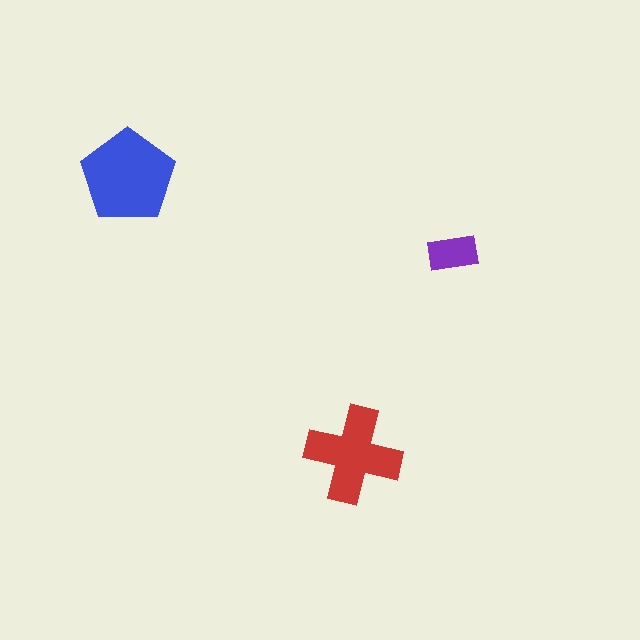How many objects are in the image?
There are 3 objects in the image.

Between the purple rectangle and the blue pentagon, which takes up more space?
The blue pentagon.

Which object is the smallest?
The purple rectangle.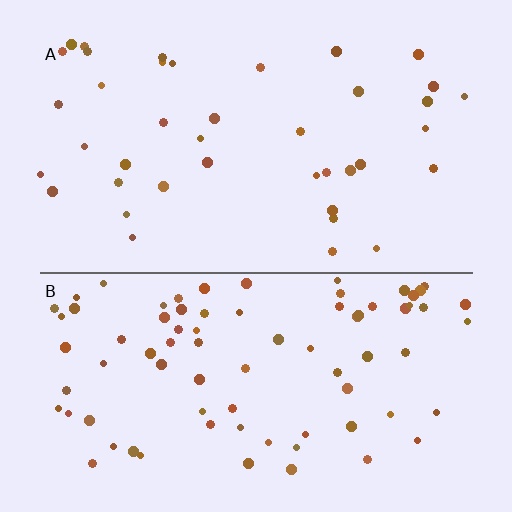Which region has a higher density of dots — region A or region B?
B (the bottom).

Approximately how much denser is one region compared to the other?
Approximately 2.0× — region B over region A.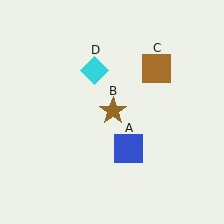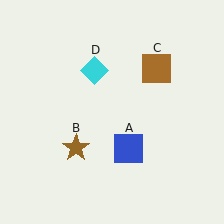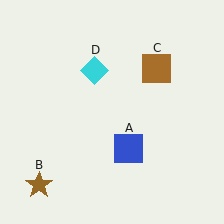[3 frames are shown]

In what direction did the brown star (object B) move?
The brown star (object B) moved down and to the left.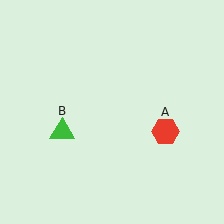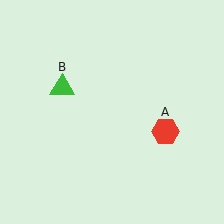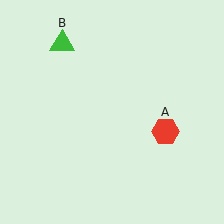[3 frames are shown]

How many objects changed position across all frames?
1 object changed position: green triangle (object B).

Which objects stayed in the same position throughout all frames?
Red hexagon (object A) remained stationary.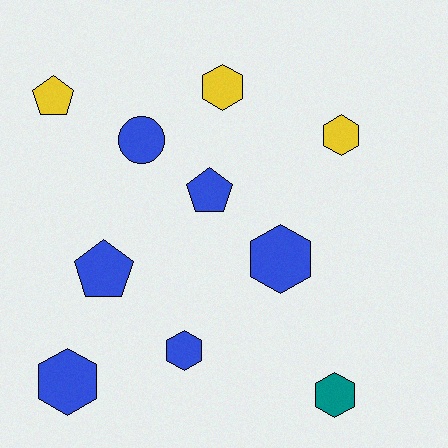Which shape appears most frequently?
Hexagon, with 6 objects.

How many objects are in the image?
There are 10 objects.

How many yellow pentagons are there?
There is 1 yellow pentagon.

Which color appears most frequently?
Blue, with 6 objects.